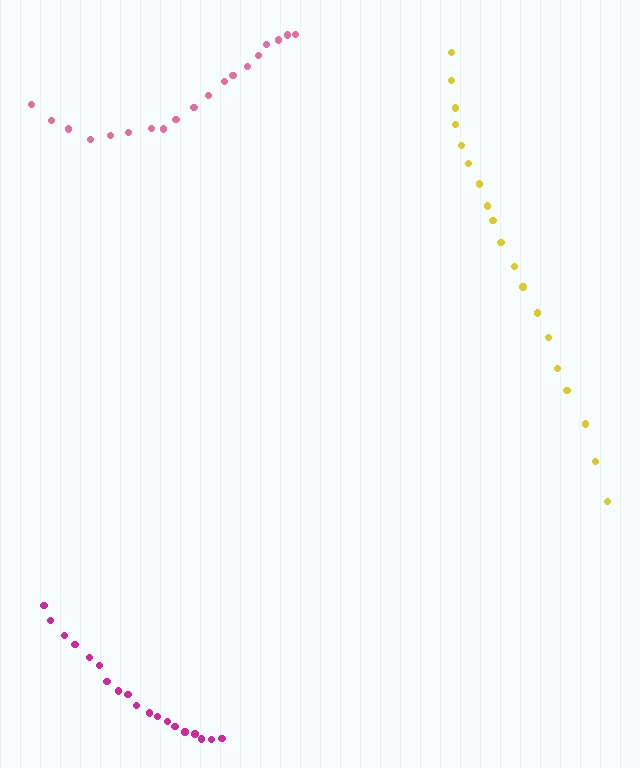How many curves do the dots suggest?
There are 3 distinct paths.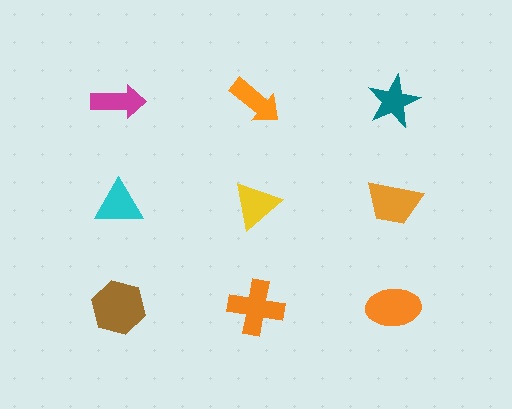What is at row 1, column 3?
A teal star.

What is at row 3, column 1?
A brown hexagon.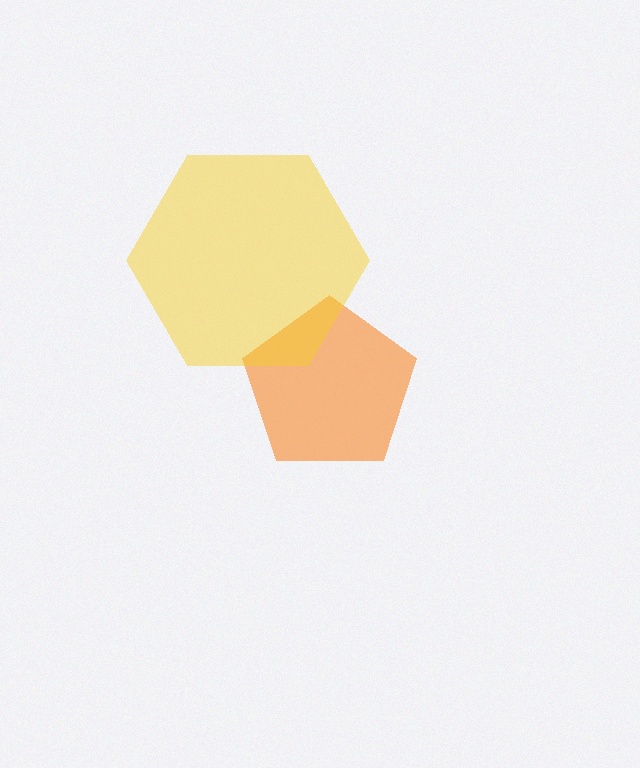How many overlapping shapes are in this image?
There are 2 overlapping shapes in the image.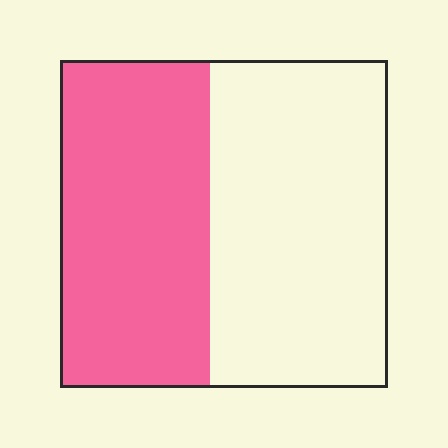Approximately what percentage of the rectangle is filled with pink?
Approximately 45%.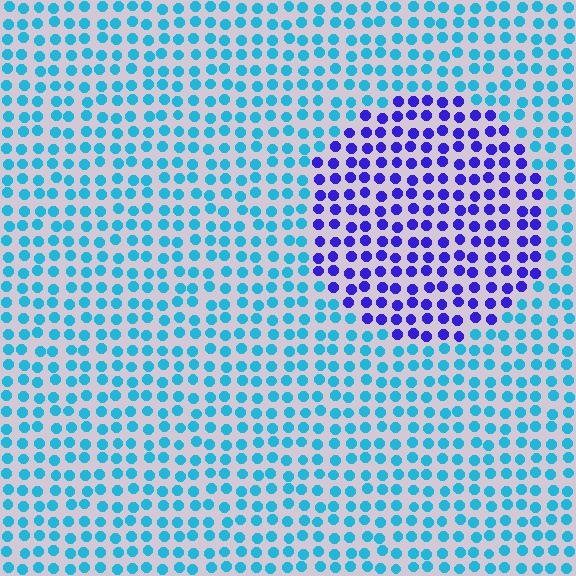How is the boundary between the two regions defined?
The boundary is defined purely by a slight shift in hue (about 56 degrees). Spacing, size, and orientation are identical on both sides.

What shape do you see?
I see a circle.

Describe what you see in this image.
The image is filled with small cyan elements in a uniform arrangement. A circle-shaped region is visible where the elements are tinted to a slightly different hue, forming a subtle color boundary.